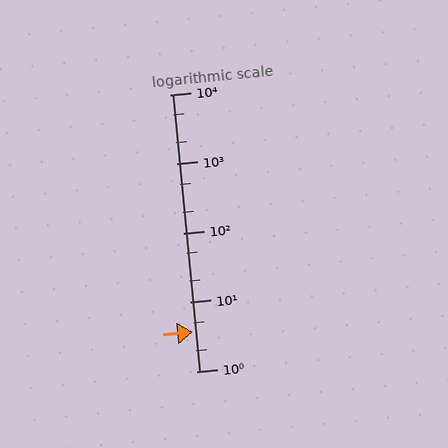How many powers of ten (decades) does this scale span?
The scale spans 4 decades, from 1 to 10000.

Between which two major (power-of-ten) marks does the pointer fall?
The pointer is between 1 and 10.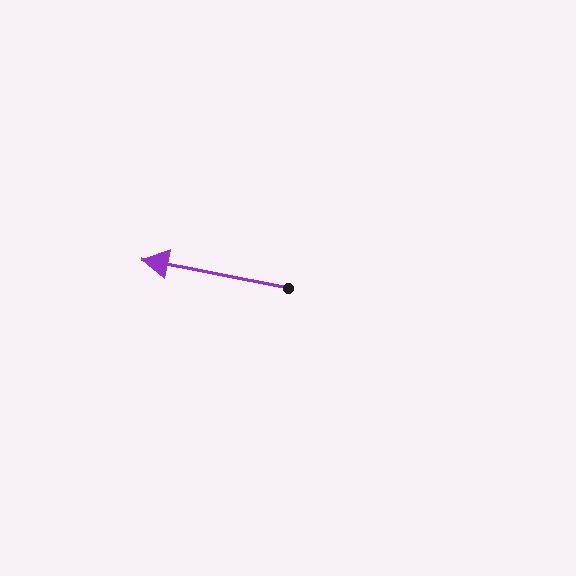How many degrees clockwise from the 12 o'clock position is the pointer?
Approximately 281 degrees.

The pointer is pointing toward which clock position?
Roughly 9 o'clock.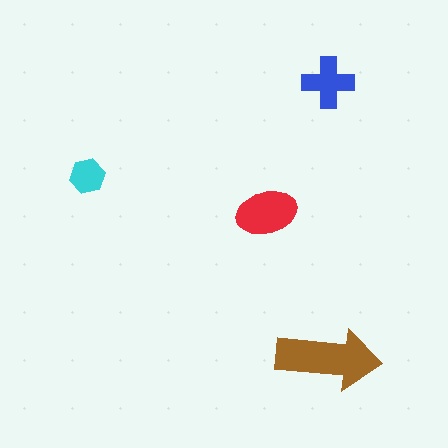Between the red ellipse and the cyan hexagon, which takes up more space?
The red ellipse.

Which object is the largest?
The brown arrow.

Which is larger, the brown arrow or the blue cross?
The brown arrow.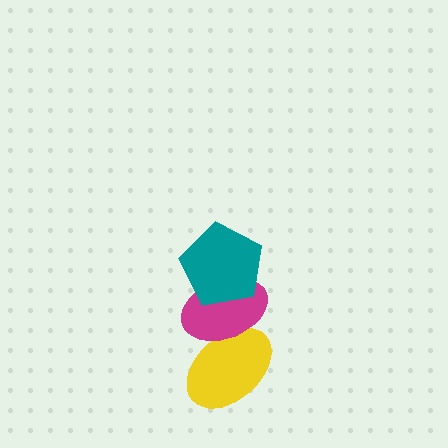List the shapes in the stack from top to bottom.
From top to bottom: the teal pentagon, the magenta ellipse, the yellow ellipse.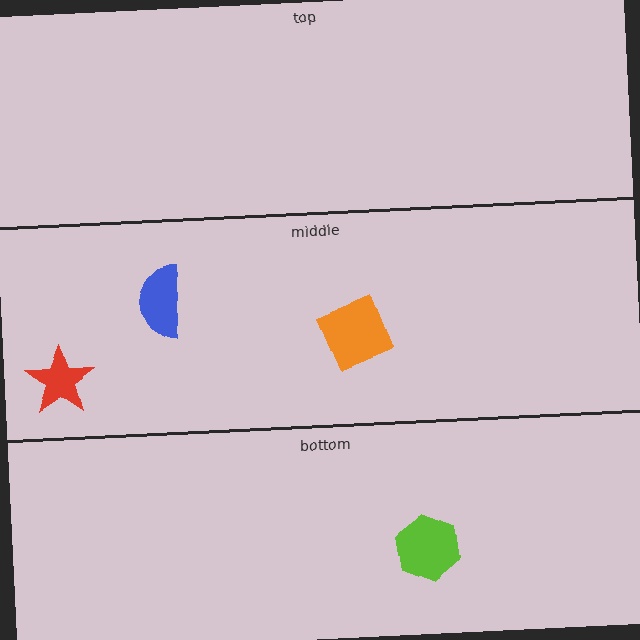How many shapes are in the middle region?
3.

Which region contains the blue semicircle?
The middle region.